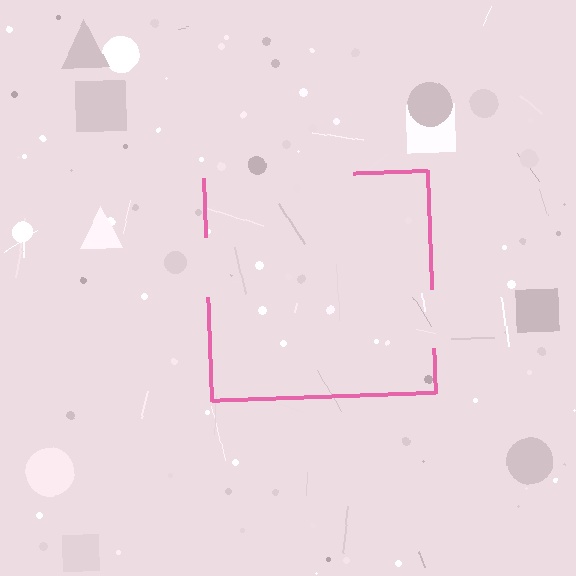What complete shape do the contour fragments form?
The contour fragments form a square.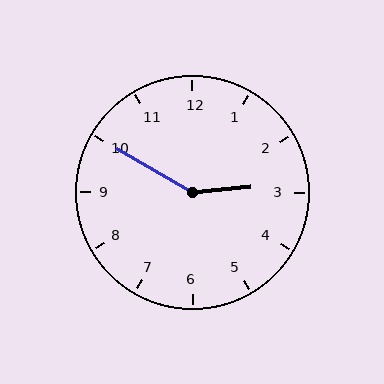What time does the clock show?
2:50.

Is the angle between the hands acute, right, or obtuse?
It is obtuse.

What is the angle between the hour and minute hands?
Approximately 145 degrees.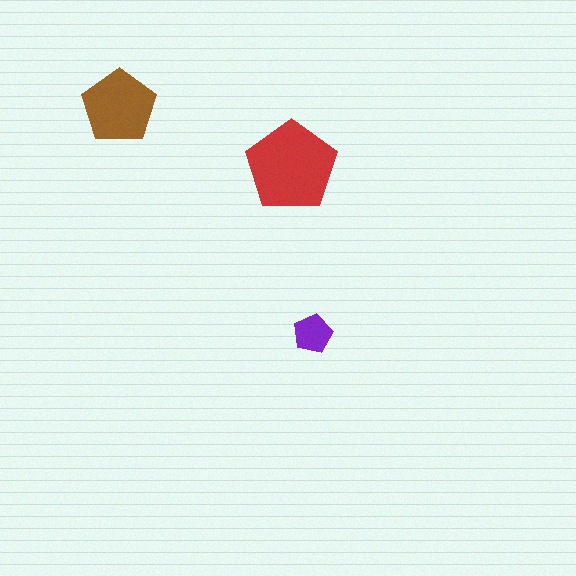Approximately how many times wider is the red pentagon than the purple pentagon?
About 2.5 times wider.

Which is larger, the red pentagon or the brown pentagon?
The red one.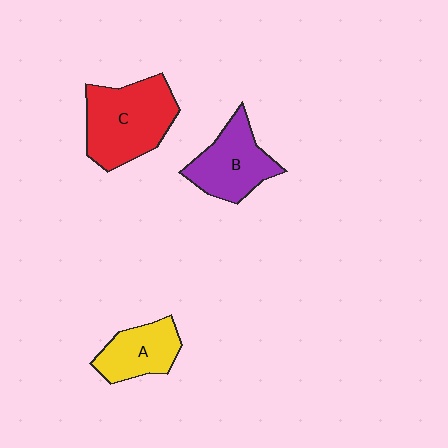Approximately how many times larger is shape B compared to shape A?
Approximately 1.2 times.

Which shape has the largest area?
Shape C (red).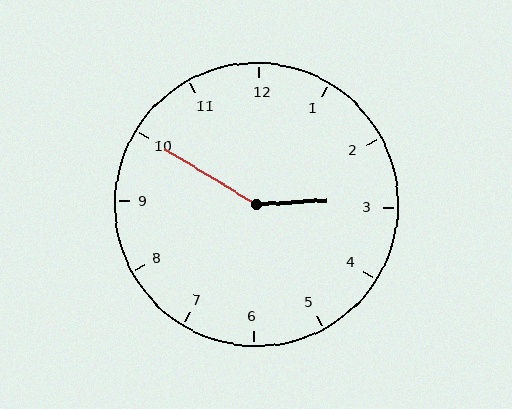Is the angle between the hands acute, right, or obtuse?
It is obtuse.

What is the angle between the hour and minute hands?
Approximately 145 degrees.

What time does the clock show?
2:50.